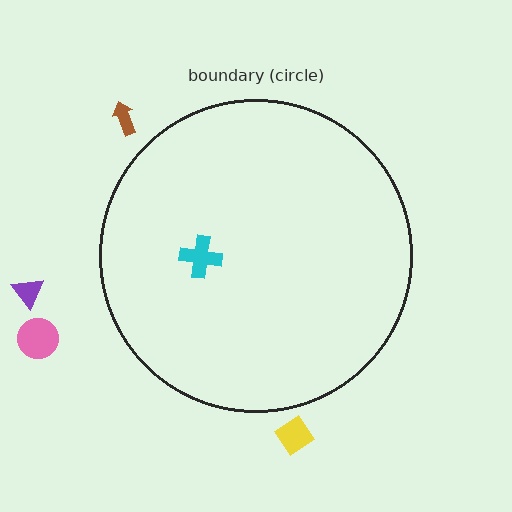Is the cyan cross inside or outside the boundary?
Inside.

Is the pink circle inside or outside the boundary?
Outside.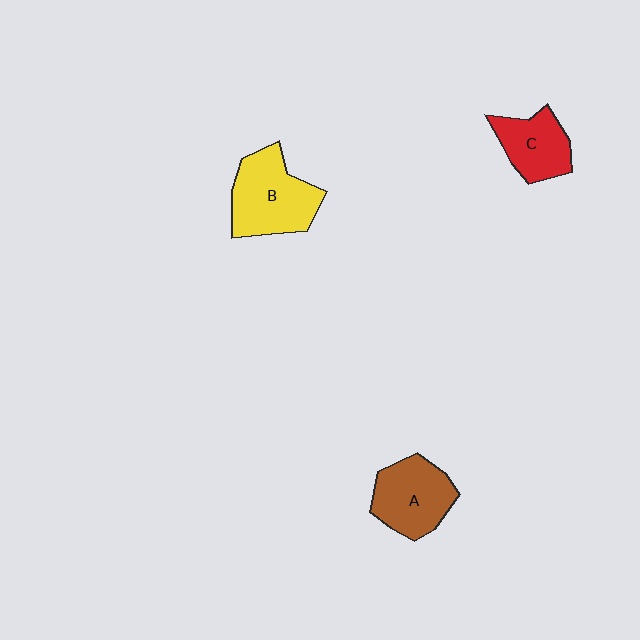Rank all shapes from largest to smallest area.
From largest to smallest: B (yellow), A (brown), C (red).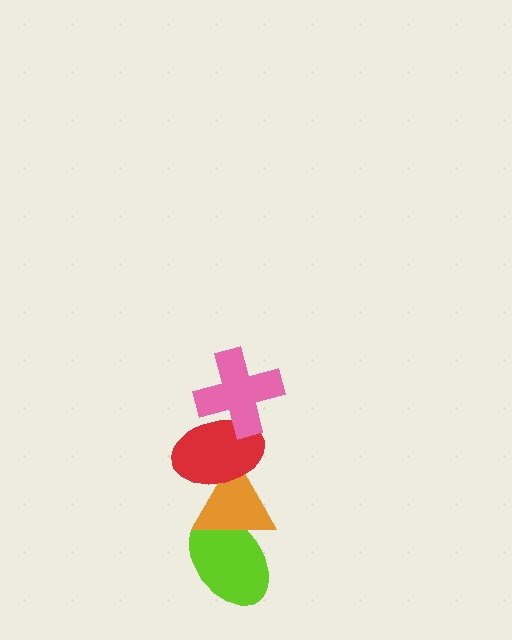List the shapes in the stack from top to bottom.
From top to bottom: the pink cross, the red ellipse, the orange triangle, the lime ellipse.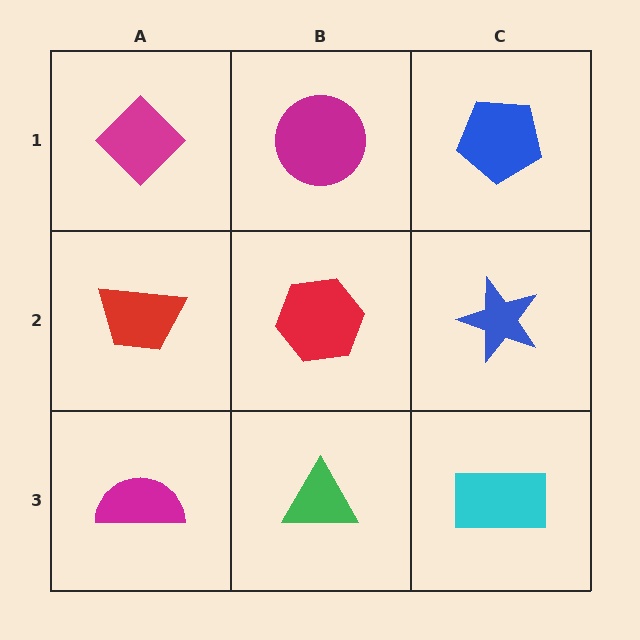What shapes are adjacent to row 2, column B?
A magenta circle (row 1, column B), a green triangle (row 3, column B), a red trapezoid (row 2, column A), a blue star (row 2, column C).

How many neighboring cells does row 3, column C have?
2.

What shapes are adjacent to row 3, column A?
A red trapezoid (row 2, column A), a green triangle (row 3, column B).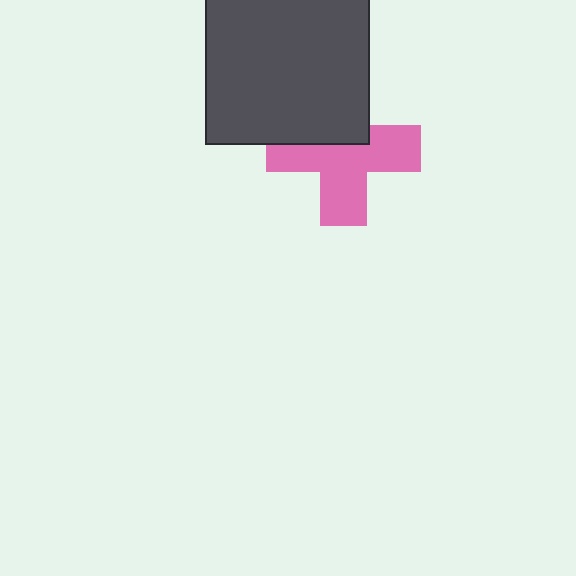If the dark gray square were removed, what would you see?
You would see the complete pink cross.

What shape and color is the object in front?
The object in front is a dark gray square.